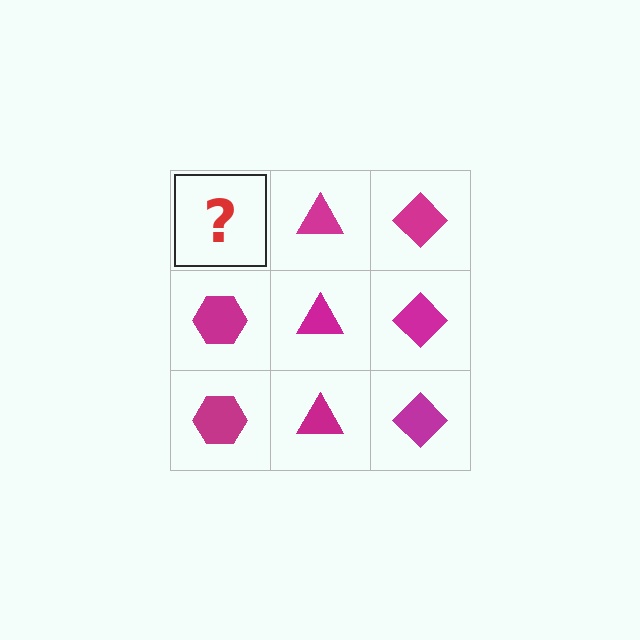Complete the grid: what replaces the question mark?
The question mark should be replaced with a magenta hexagon.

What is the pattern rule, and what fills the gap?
The rule is that each column has a consistent shape. The gap should be filled with a magenta hexagon.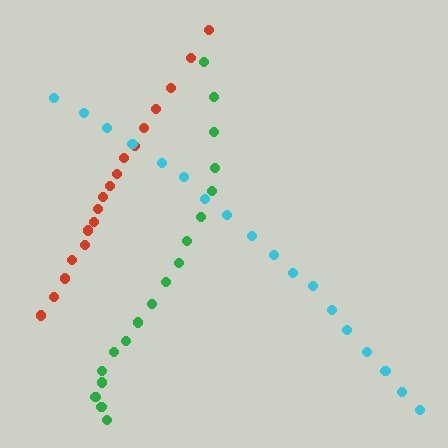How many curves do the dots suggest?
There are 3 distinct paths.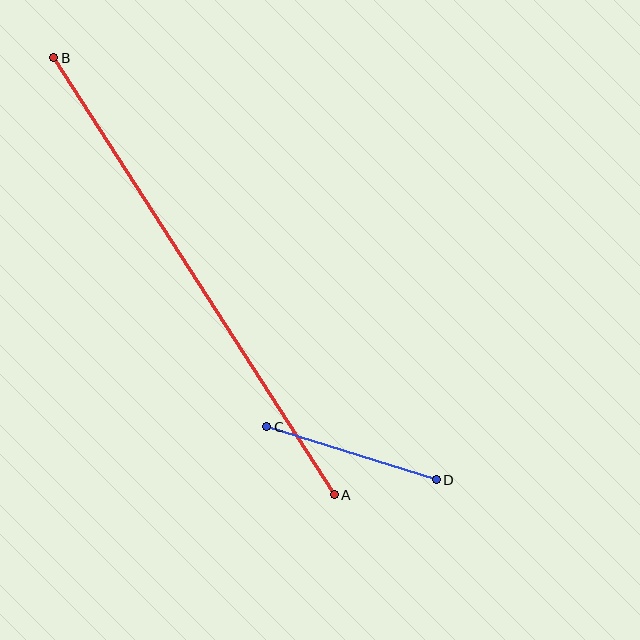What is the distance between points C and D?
The distance is approximately 178 pixels.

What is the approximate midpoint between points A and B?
The midpoint is at approximately (194, 276) pixels.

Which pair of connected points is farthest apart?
Points A and B are farthest apart.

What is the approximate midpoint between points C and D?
The midpoint is at approximately (351, 453) pixels.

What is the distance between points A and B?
The distance is approximately 519 pixels.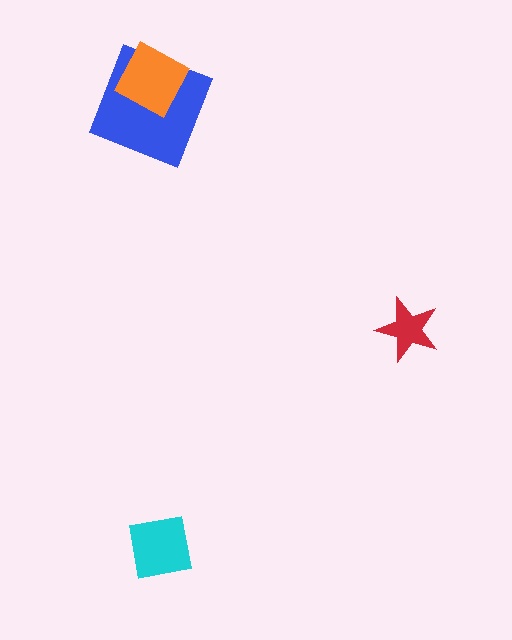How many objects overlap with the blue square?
1 object overlaps with the blue square.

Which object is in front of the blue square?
The orange diamond is in front of the blue square.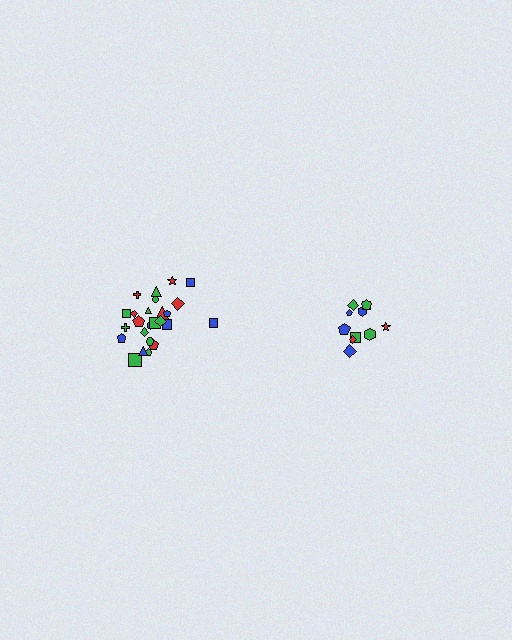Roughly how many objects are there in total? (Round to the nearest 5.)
Roughly 35 objects in total.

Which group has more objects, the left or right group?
The left group.